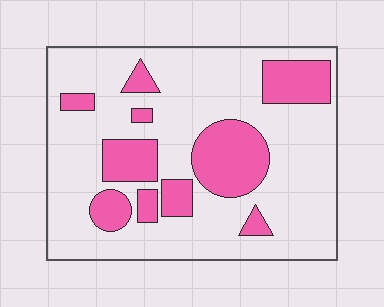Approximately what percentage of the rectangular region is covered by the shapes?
Approximately 25%.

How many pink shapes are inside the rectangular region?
10.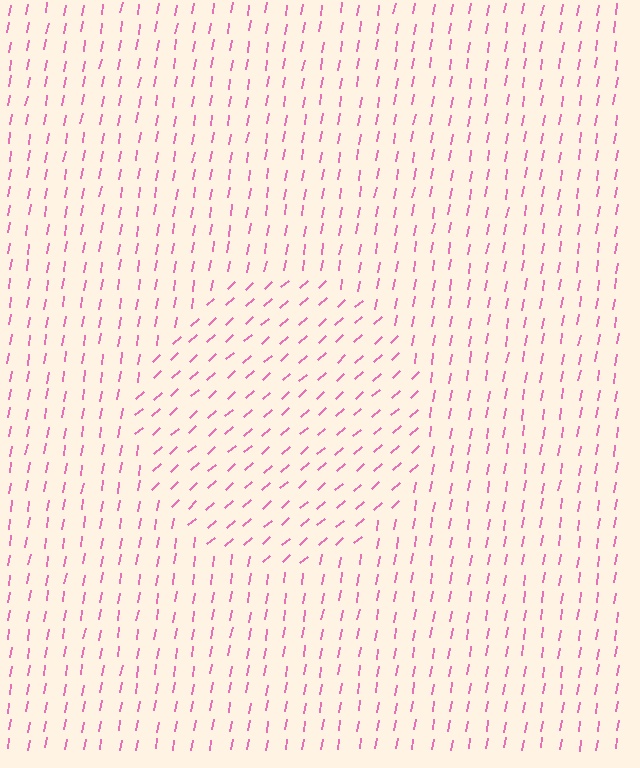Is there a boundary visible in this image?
Yes, there is a texture boundary formed by a change in line orientation.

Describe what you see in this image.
The image is filled with small pink line segments. A circle region in the image has lines oriented differently from the surrounding lines, creating a visible texture boundary.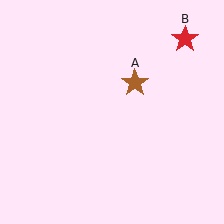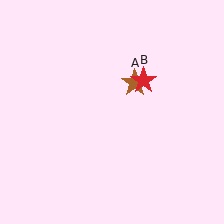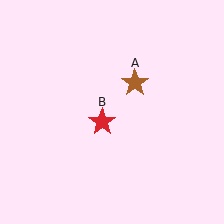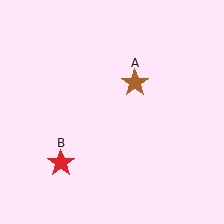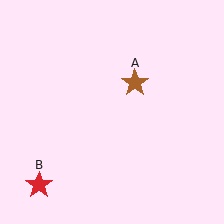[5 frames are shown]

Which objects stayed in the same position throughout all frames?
Brown star (object A) remained stationary.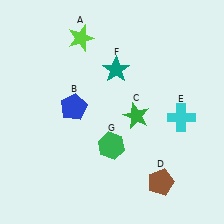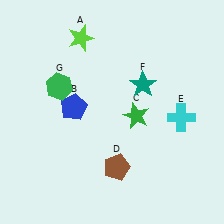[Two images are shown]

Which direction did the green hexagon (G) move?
The green hexagon (G) moved up.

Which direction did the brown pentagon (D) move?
The brown pentagon (D) moved left.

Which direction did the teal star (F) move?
The teal star (F) moved right.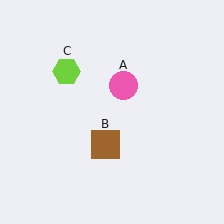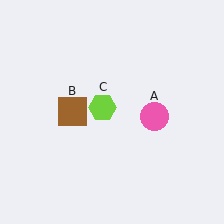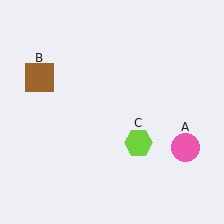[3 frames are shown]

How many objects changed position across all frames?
3 objects changed position: pink circle (object A), brown square (object B), lime hexagon (object C).